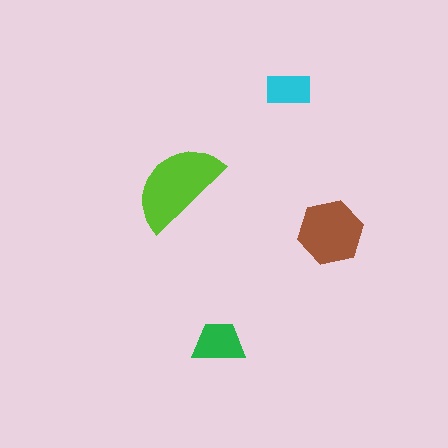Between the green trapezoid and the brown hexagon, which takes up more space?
The brown hexagon.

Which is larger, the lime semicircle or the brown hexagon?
The lime semicircle.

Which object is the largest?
The lime semicircle.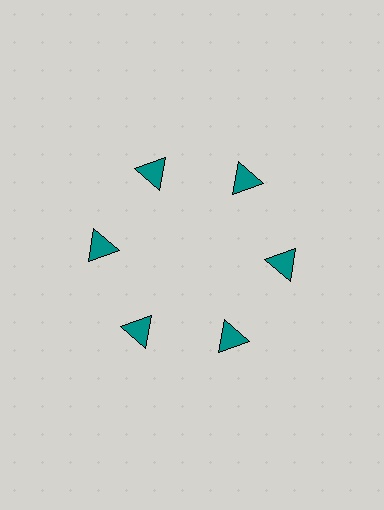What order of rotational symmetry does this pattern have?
This pattern has 6-fold rotational symmetry.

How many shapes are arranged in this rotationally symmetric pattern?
There are 6 shapes, arranged in 6 groups of 1.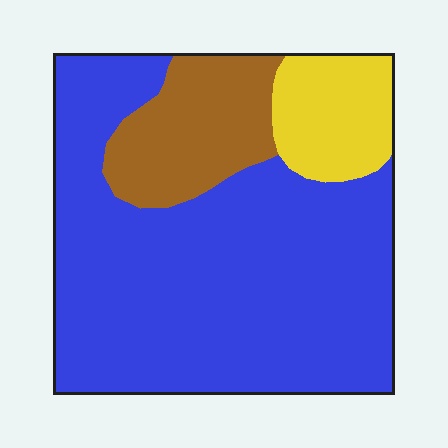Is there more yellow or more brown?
Brown.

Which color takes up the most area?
Blue, at roughly 70%.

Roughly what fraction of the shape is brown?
Brown takes up less than a quarter of the shape.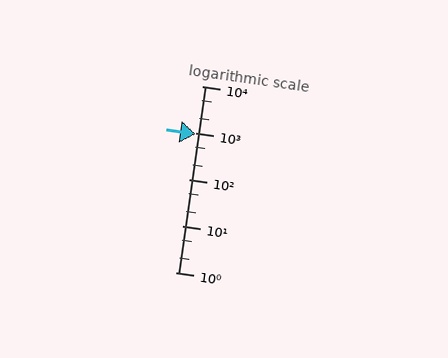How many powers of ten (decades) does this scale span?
The scale spans 4 decades, from 1 to 10000.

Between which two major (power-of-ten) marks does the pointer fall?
The pointer is between 100 and 1000.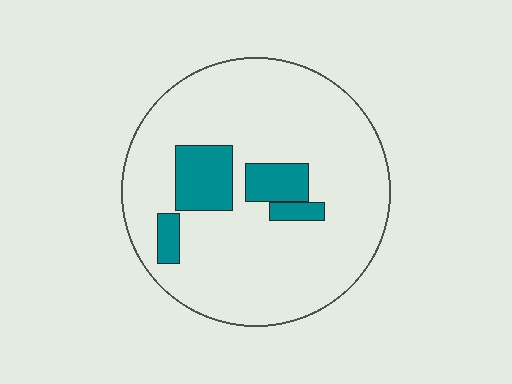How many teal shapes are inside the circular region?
4.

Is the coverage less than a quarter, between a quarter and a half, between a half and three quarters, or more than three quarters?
Less than a quarter.